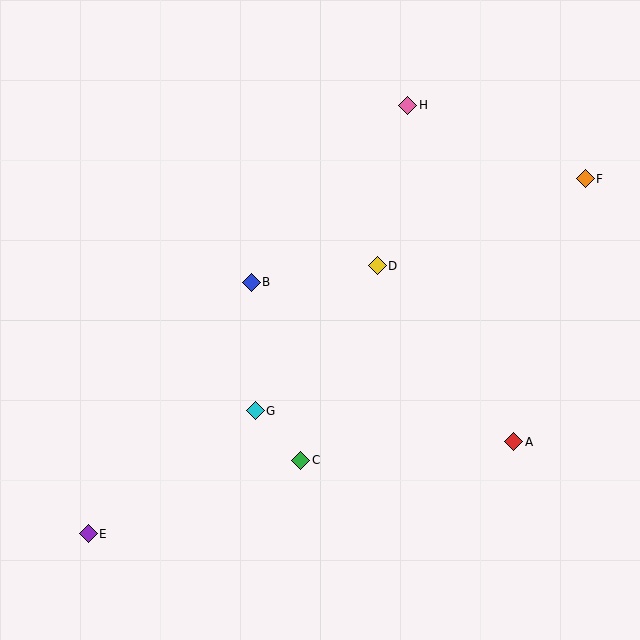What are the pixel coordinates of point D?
Point D is at (377, 266).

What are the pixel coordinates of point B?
Point B is at (251, 282).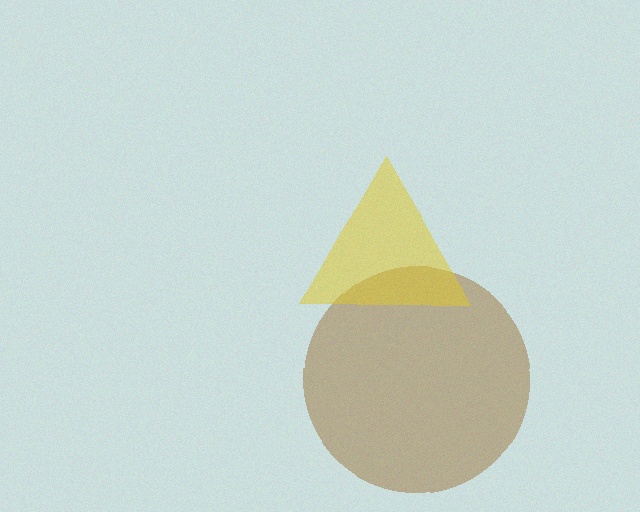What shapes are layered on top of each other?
The layered shapes are: a brown circle, a yellow triangle.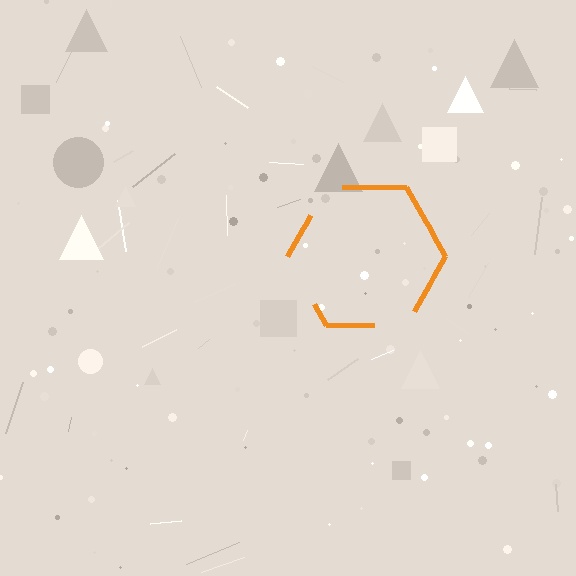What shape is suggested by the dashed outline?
The dashed outline suggests a hexagon.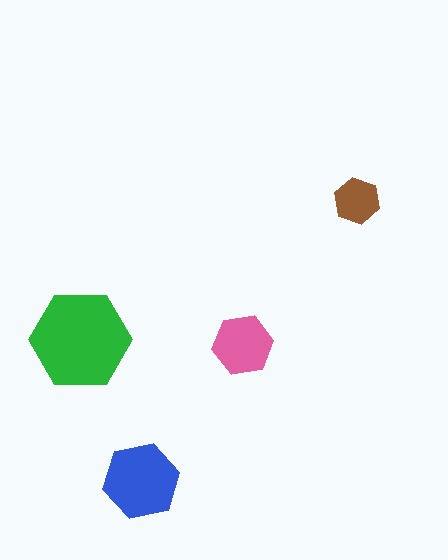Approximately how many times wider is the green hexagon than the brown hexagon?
About 2 times wider.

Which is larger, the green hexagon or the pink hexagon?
The green one.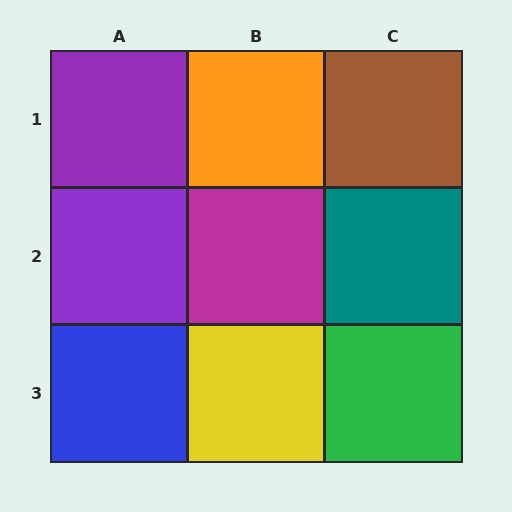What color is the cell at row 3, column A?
Blue.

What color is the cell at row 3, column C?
Green.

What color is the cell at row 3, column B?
Yellow.